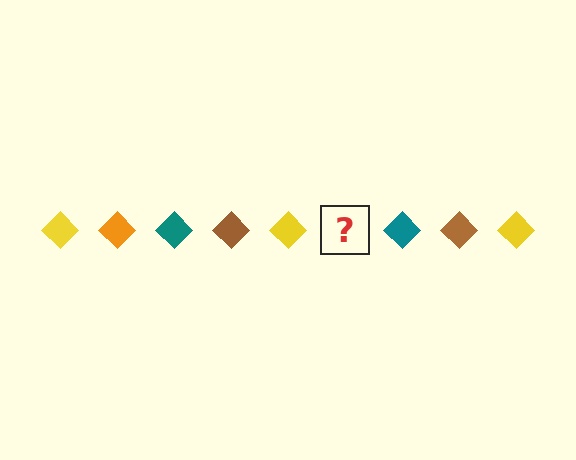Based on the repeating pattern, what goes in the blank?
The blank should be an orange diamond.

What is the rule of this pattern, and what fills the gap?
The rule is that the pattern cycles through yellow, orange, teal, brown diamonds. The gap should be filled with an orange diamond.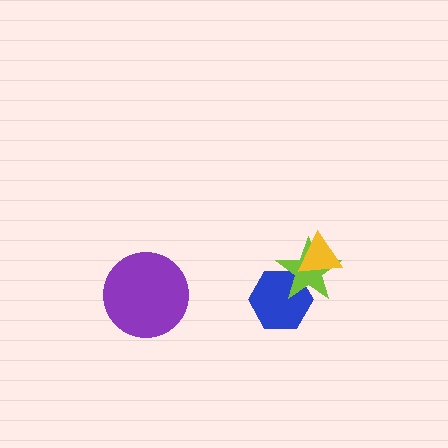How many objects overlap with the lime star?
2 objects overlap with the lime star.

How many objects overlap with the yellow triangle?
1 object overlaps with the yellow triangle.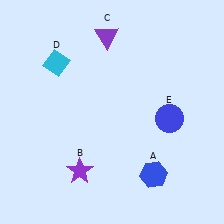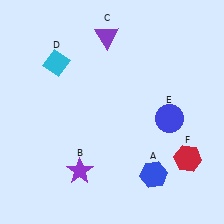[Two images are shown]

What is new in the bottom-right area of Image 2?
A red hexagon (F) was added in the bottom-right area of Image 2.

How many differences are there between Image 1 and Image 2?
There is 1 difference between the two images.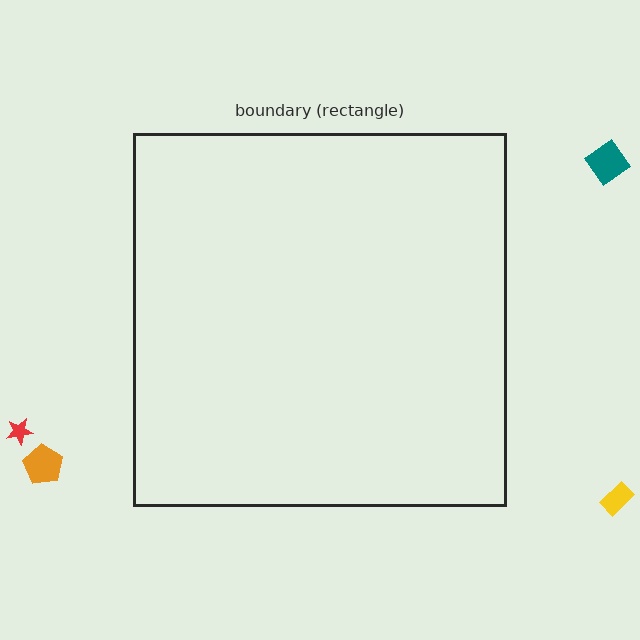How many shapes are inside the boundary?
0 inside, 4 outside.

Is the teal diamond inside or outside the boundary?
Outside.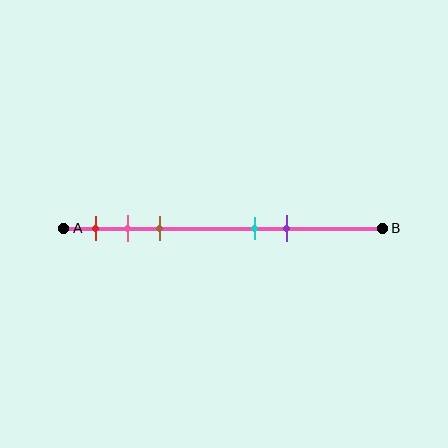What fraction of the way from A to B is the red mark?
The red mark is approximately 10% (0.1) of the way from A to B.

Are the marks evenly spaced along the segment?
No, the marks are not evenly spaced.